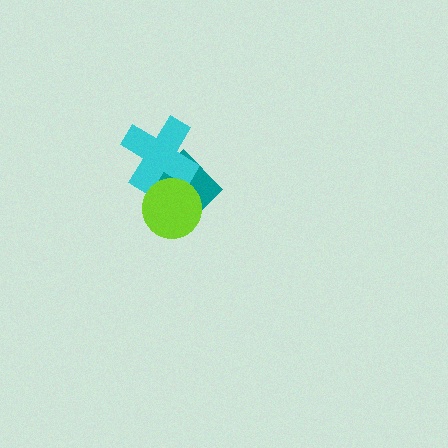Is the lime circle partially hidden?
No, no other shape covers it.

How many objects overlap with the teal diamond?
2 objects overlap with the teal diamond.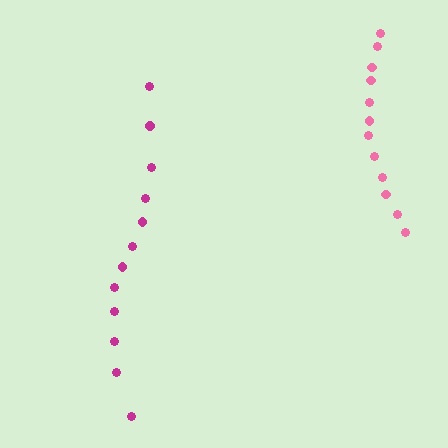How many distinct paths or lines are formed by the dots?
There are 2 distinct paths.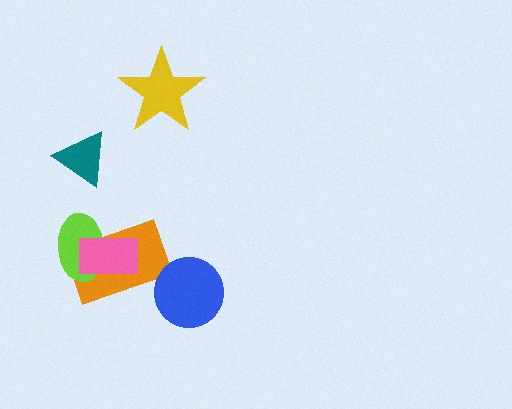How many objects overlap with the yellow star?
0 objects overlap with the yellow star.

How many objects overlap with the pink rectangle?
2 objects overlap with the pink rectangle.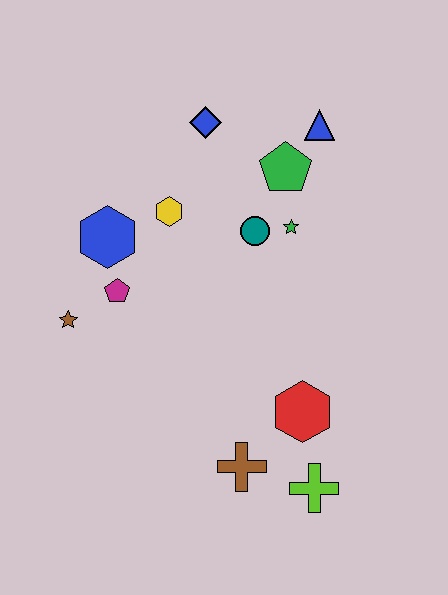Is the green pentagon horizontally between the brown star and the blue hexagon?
No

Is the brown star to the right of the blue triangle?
No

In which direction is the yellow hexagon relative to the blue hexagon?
The yellow hexagon is to the right of the blue hexagon.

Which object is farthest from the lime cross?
The blue diamond is farthest from the lime cross.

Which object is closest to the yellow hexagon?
The blue hexagon is closest to the yellow hexagon.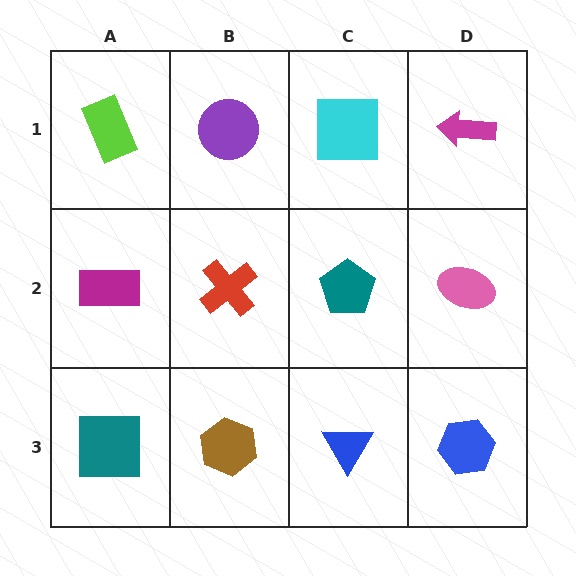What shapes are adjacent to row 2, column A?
A lime rectangle (row 1, column A), a teal square (row 3, column A), a red cross (row 2, column B).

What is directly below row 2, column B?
A brown hexagon.